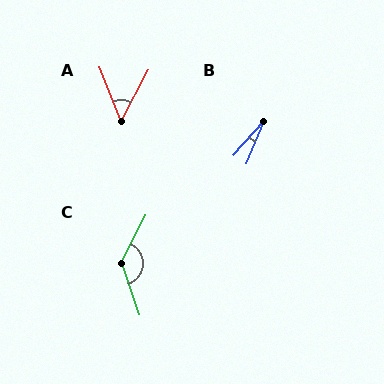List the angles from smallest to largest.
B (19°), A (50°), C (135°).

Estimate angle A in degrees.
Approximately 50 degrees.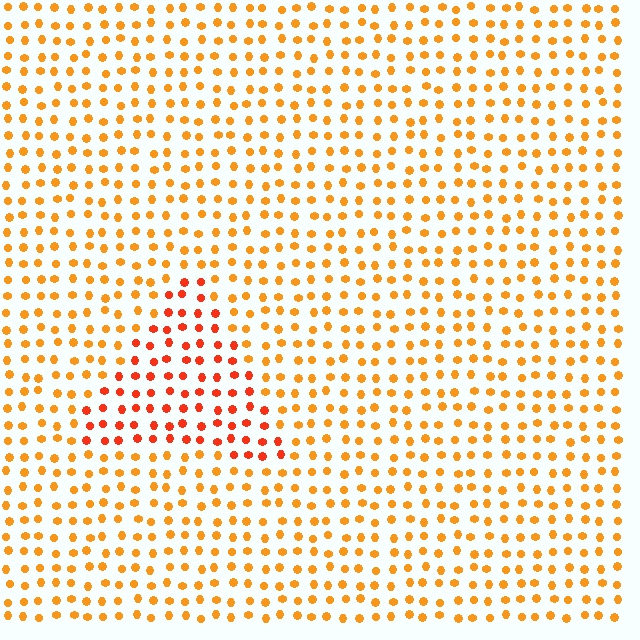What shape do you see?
I see a triangle.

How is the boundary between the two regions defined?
The boundary is defined purely by a slight shift in hue (about 27 degrees). Spacing, size, and orientation are identical on both sides.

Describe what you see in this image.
The image is filled with small orange elements in a uniform arrangement. A triangle-shaped region is visible where the elements are tinted to a slightly different hue, forming a subtle color boundary.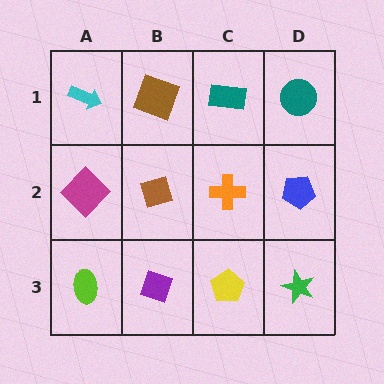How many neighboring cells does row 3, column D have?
2.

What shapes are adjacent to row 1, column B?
A brown diamond (row 2, column B), a cyan arrow (row 1, column A), a teal rectangle (row 1, column C).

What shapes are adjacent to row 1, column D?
A blue pentagon (row 2, column D), a teal rectangle (row 1, column C).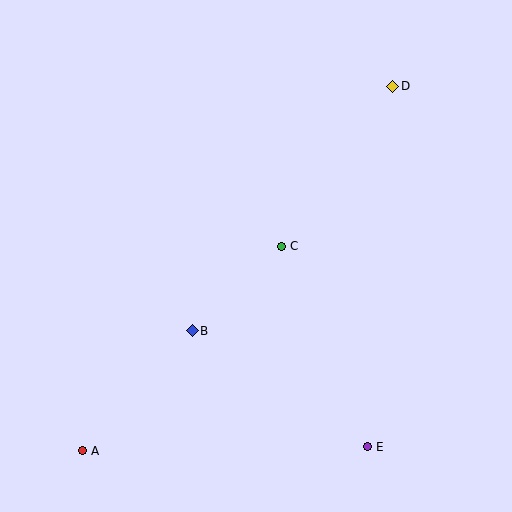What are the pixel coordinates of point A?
Point A is at (83, 451).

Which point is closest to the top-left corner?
Point C is closest to the top-left corner.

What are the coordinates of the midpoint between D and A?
The midpoint between D and A is at (238, 268).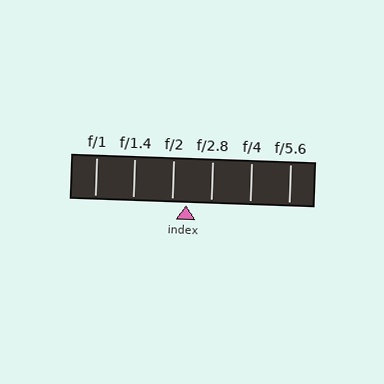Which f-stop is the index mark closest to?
The index mark is closest to f/2.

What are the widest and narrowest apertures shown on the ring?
The widest aperture shown is f/1 and the narrowest is f/5.6.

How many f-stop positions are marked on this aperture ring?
There are 6 f-stop positions marked.